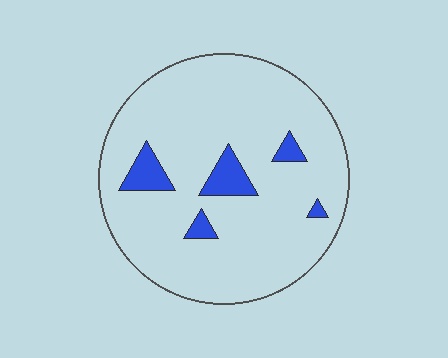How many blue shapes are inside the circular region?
5.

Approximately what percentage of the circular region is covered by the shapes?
Approximately 10%.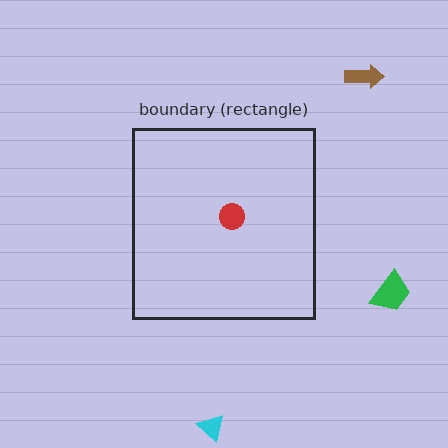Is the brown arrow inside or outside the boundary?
Outside.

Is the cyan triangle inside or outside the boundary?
Outside.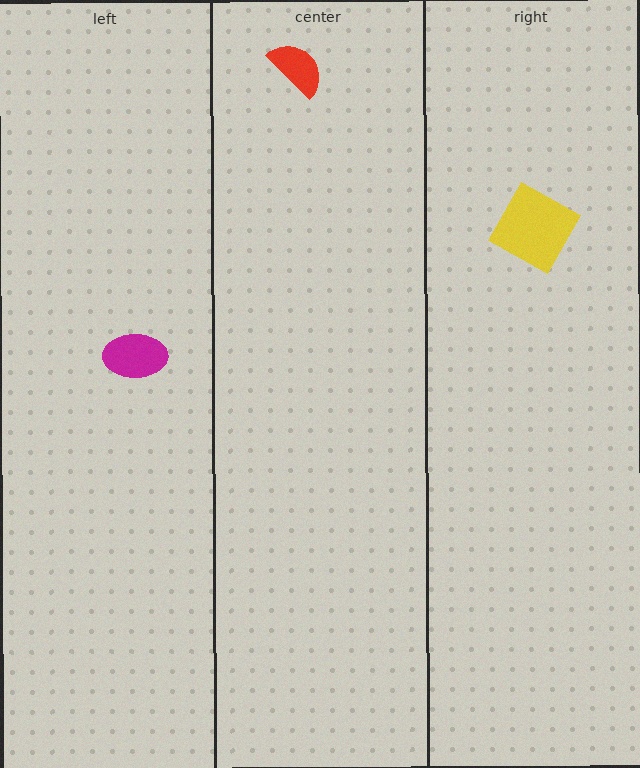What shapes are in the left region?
The magenta ellipse.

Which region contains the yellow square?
The right region.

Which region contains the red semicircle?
The center region.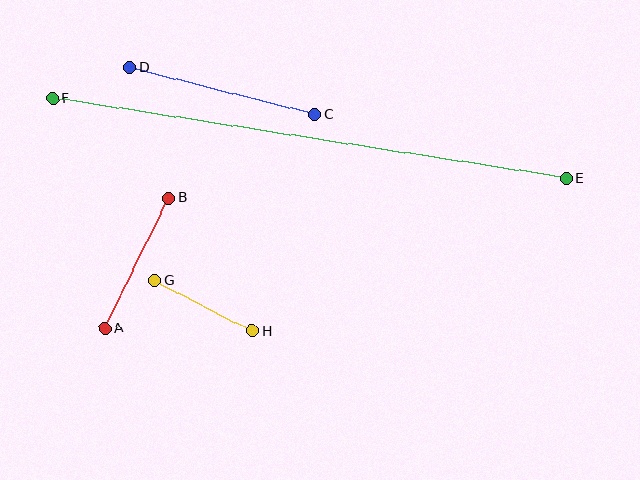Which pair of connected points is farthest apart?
Points E and F are farthest apart.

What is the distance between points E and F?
The distance is approximately 520 pixels.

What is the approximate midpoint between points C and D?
The midpoint is at approximately (222, 91) pixels.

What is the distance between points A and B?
The distance is approximately 145 pixels.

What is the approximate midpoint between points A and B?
The midpoint is at approximately (137, 263) pixels.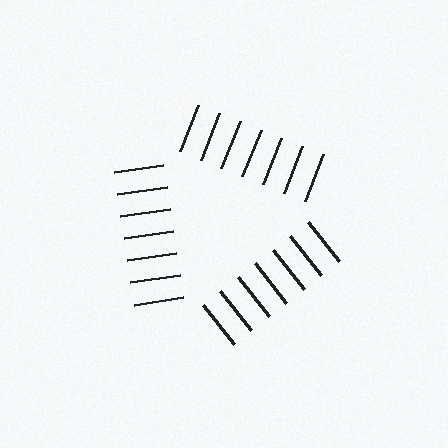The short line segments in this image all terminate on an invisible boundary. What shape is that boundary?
An illusory triangle — the line segments terminate on its edges but no continuous stroke is drawn.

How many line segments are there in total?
21 — 7 along each of the 3 edges.